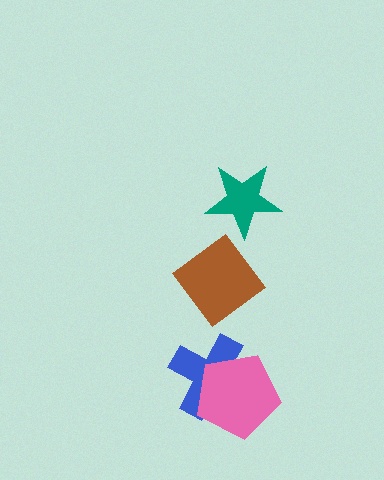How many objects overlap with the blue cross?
1 object overlaps with the blue cross.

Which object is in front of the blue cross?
The pink pentagon is in front of the blue cross.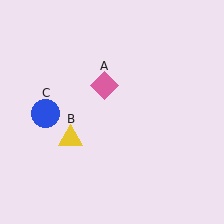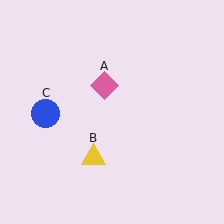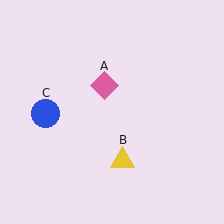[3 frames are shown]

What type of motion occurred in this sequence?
The yellow triangle (object B) rotated counterclockwise around the center of the scene.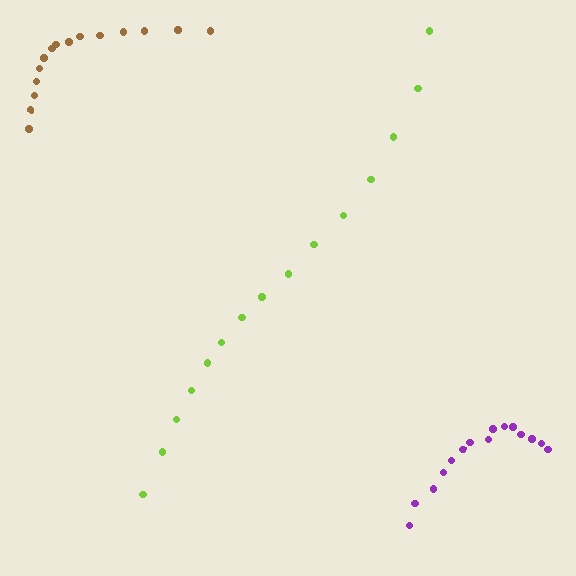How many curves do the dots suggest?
There are 3 distinct paths.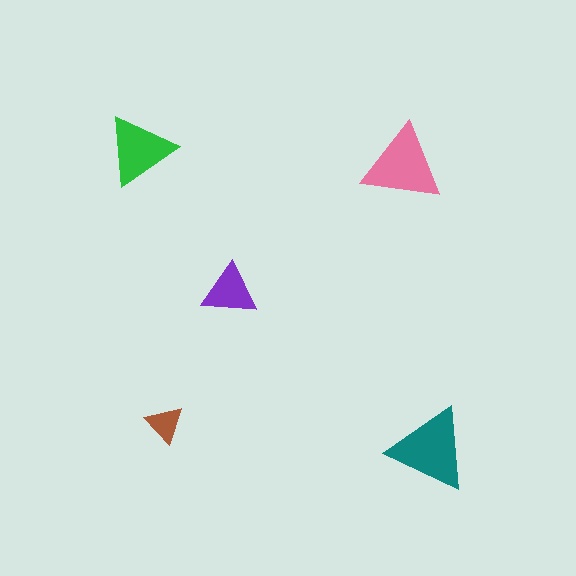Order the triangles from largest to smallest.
the teal one, the pink one, the green one, the purple one, the brown one.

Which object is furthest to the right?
The teal triangle is rightmost.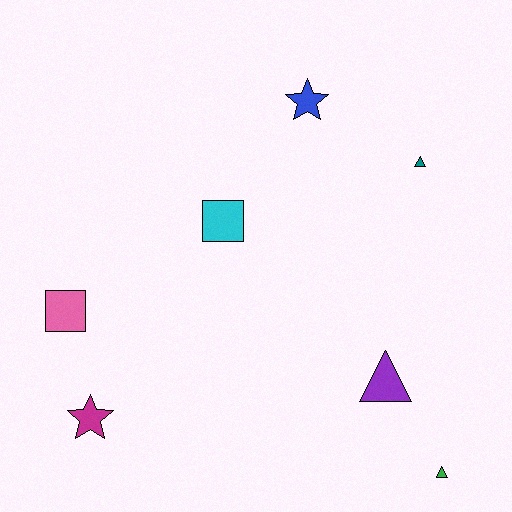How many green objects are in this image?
There is 1 green object.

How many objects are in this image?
There are 7 objects.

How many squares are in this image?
There are 2 squares.